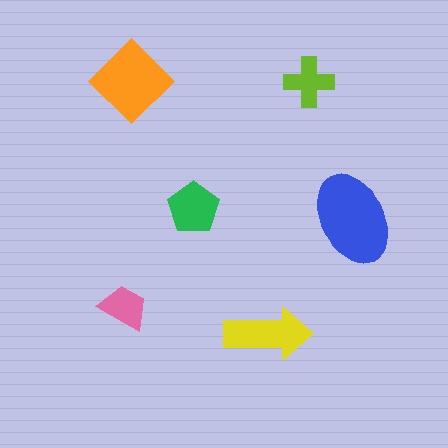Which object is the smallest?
The pink trapezoid.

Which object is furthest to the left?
The pink trapezoid is leftmost.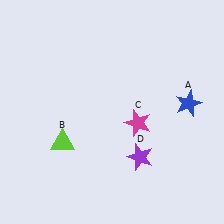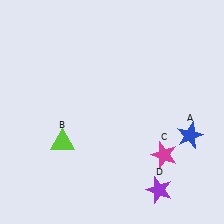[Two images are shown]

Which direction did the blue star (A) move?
The blue star (A) moved down.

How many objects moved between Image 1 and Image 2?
3 objects moved between the two images.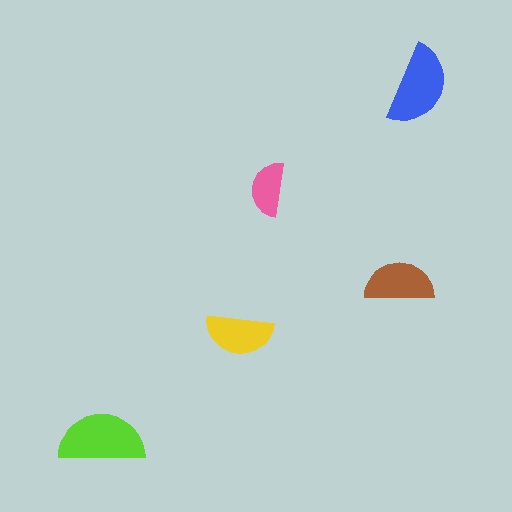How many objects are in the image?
There are 5 objects in the image.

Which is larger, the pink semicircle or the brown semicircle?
The brown one.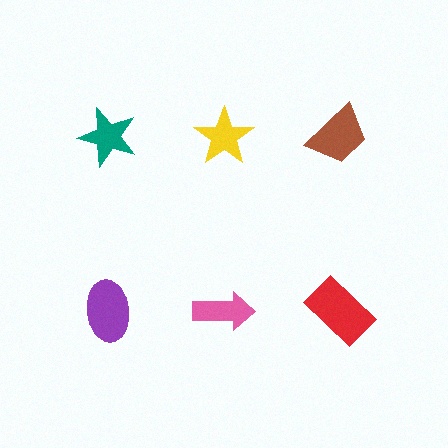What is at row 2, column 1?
A purple ellipse.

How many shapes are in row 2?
3 shapes.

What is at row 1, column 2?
A yellow star.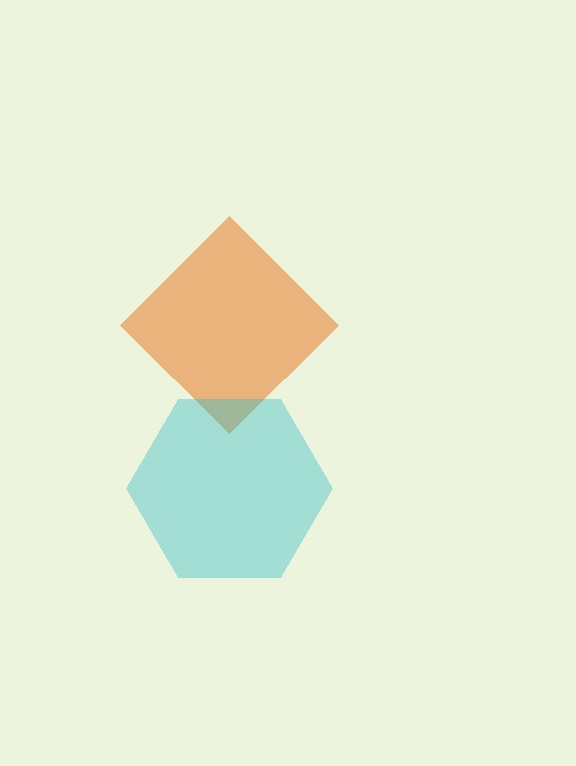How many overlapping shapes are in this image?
There are 2 overlapping shapes in the image.